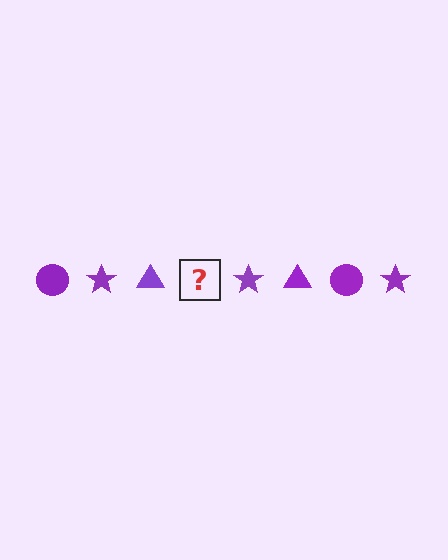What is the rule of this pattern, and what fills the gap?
The rule is that the pattern cycles through circle, star, triangle shapes in purple. The gap should be filled with a purple circle.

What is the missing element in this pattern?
The missing element is a purple circle.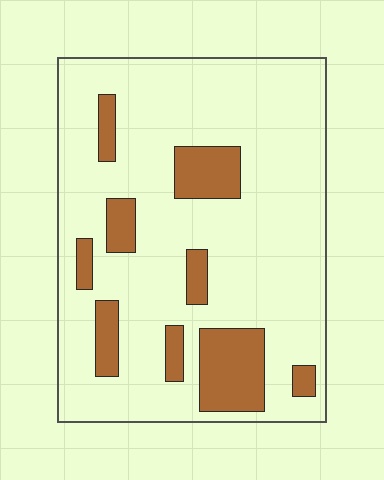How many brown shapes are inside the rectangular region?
9.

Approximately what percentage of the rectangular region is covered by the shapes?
Approximately 20%.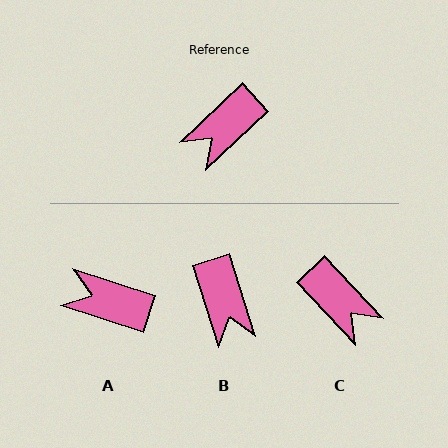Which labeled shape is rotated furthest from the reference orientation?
C, about 90 degrees away.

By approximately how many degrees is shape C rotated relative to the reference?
Approximately 90 degrees counter-clockwise.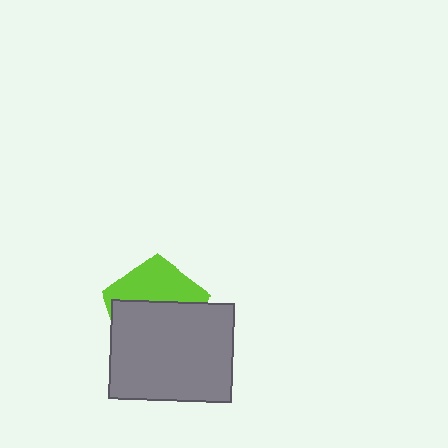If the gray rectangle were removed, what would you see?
You would see the complete lime pentagon.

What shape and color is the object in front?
The object in front is a gray rectangle.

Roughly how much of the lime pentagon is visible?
A small part of it is visible (roughly 40%).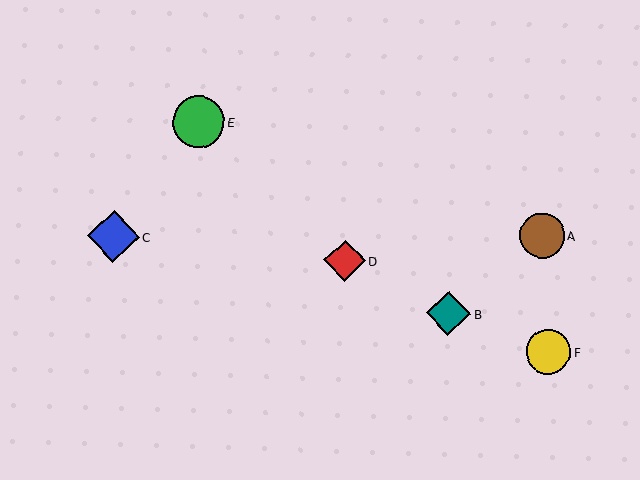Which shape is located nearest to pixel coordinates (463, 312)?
The teal diamond (labeled B) at (449, 314) is nearest to that location.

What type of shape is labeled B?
Shape B is a teal diamond.